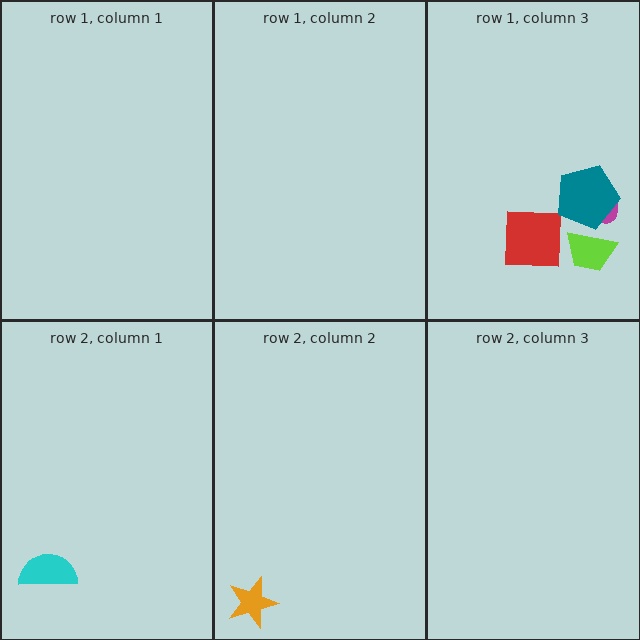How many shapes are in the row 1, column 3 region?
4.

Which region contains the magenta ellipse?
The row 1, column 3 region.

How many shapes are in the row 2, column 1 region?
1.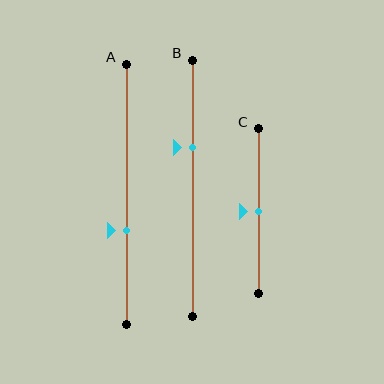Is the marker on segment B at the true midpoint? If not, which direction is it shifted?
No, the marker on segment B is shifted upward by about 16% of the segment length.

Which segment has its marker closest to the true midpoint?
Segment C has its marker closest to the true midpoint.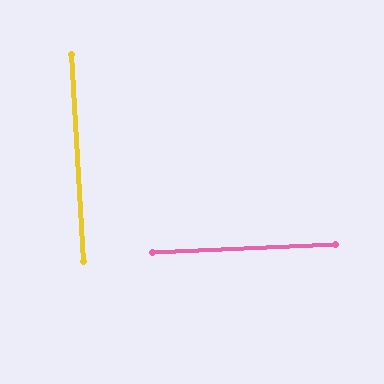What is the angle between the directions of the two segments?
Approximately 89 degrees.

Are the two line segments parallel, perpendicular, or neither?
Perpendicular — they meet at approximately 89°.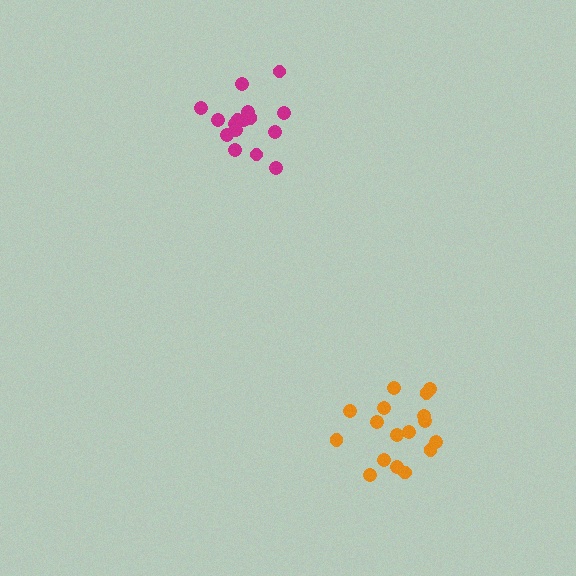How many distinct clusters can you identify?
There are 2 distinct clusters.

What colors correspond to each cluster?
The clusters are colored: magenta, orange.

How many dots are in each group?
Group 1: 16 dots, Group 2: 17 dots (33 total).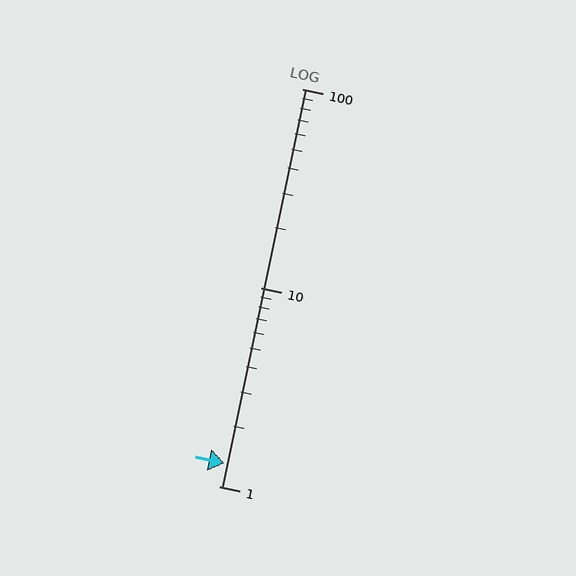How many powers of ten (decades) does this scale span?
The scale spans 2 decades, from 1 to 100.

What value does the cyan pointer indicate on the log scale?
The pointer indicates approximately 1.3.